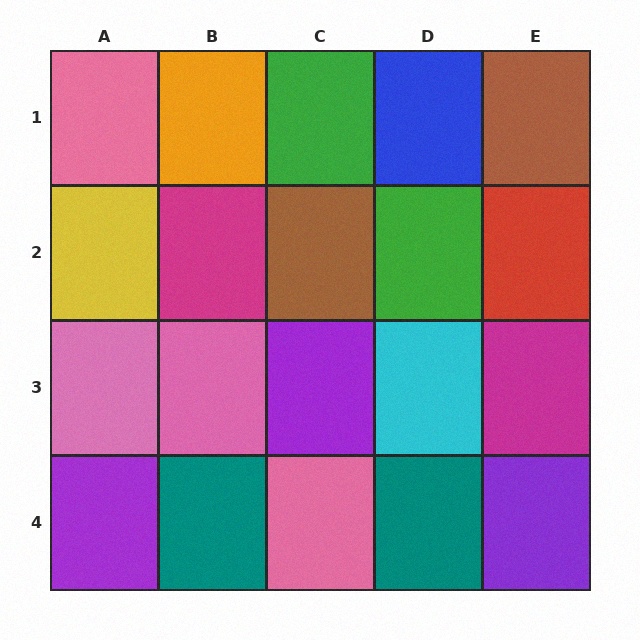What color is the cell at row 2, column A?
Yellow.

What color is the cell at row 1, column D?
Blue.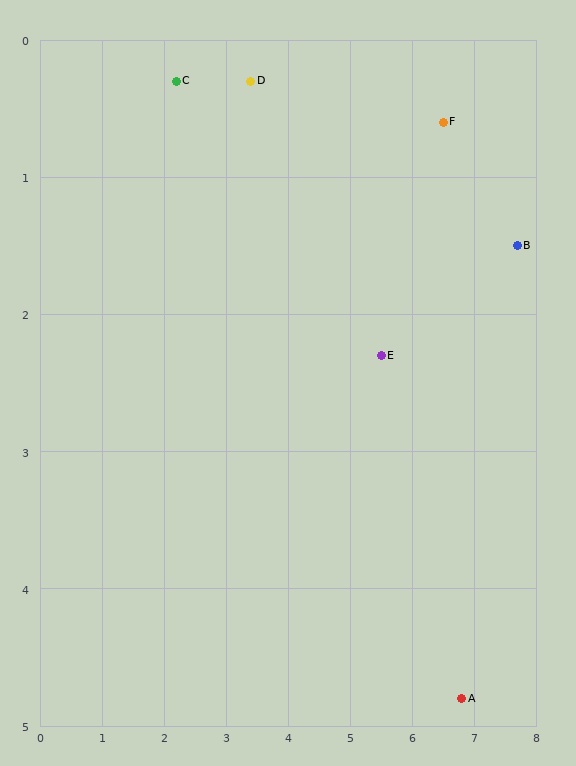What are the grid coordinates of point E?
Point E is at approximately (5.5, 2.3).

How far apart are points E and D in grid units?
Points E and D are about 2.9 grid units apart.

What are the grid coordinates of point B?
Point B is at approximately (7.7, 1.5).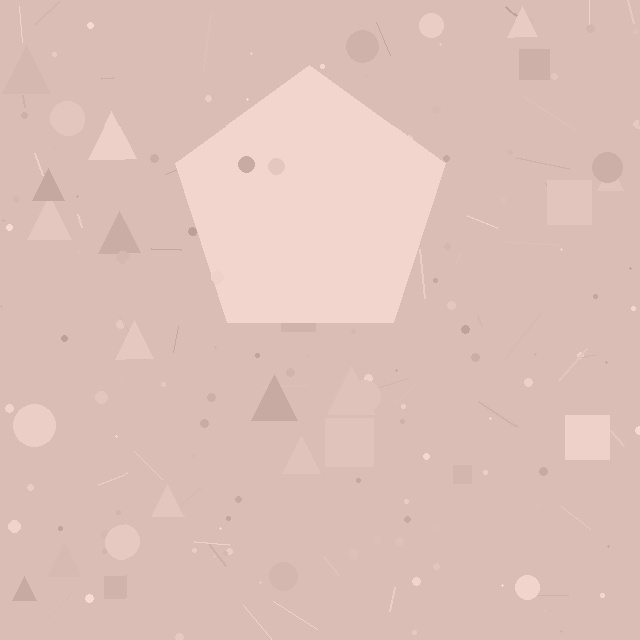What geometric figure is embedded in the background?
A pentagon is embedded in the background.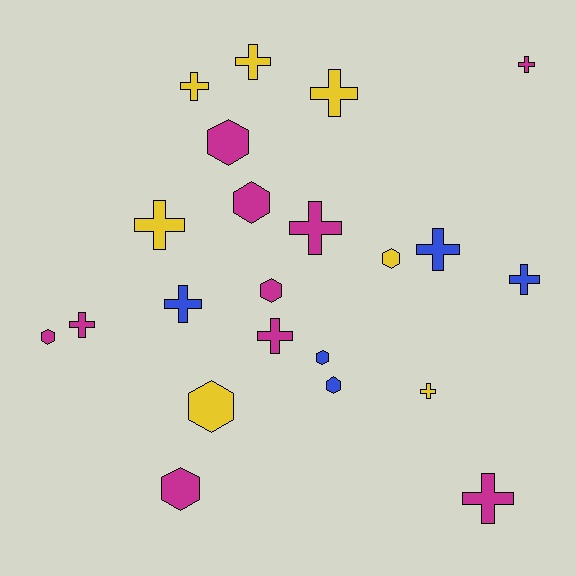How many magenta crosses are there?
There are 5 magenta crosses.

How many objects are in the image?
There are 22 objects.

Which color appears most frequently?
Magenta, with 10 objects.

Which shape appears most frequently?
Cross, with 13 objects.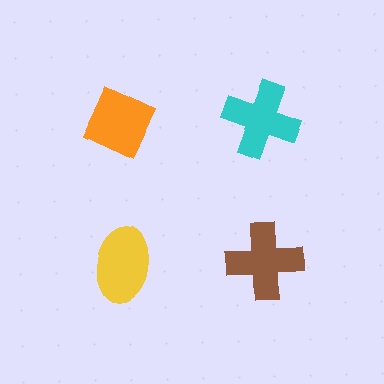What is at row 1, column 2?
A cyan cross.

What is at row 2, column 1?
A yellow ellipse.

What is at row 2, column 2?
A brown cross.